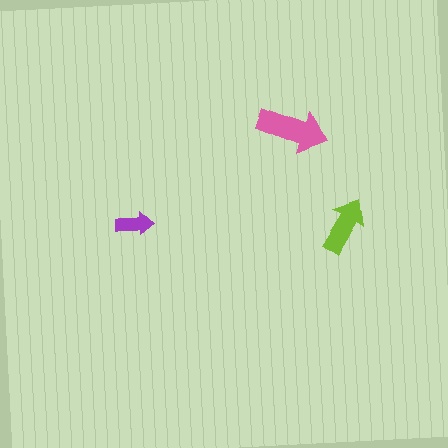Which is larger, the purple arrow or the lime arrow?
The lime one.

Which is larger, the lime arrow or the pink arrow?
The pink one.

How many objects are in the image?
There are 3 objects in the image.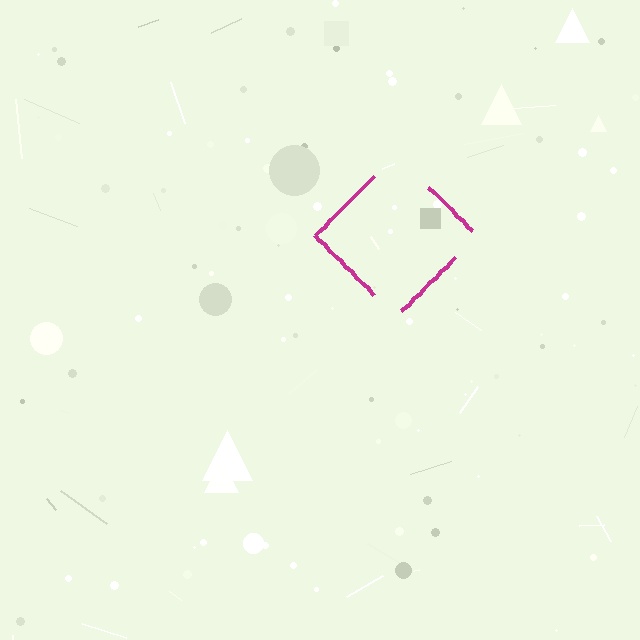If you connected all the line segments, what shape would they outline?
They would outline a diamond.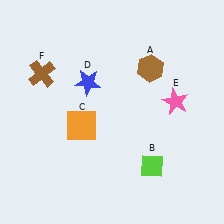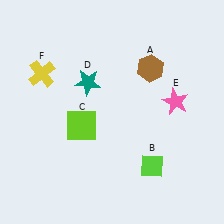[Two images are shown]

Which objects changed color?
C changed from orange to lime. D changed from blue to teal. F changed from brown to yellow.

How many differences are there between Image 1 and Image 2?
There are 3 differences between the two images.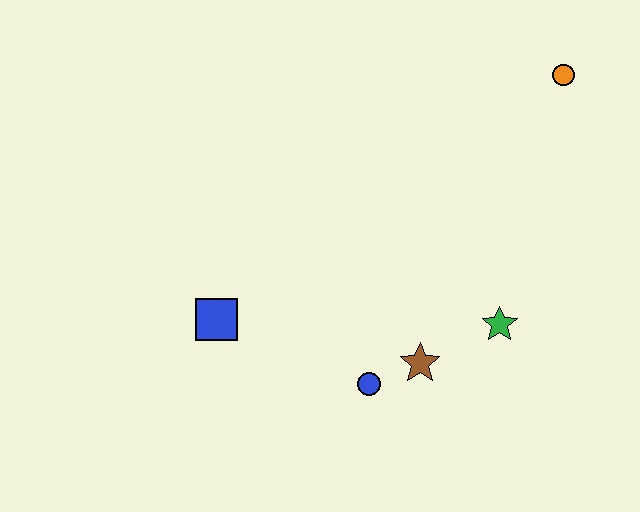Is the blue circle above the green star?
No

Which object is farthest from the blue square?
The orange circle is farthest from the blue square.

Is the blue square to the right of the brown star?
No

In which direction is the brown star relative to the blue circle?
The brown star is to the right of the blue circle.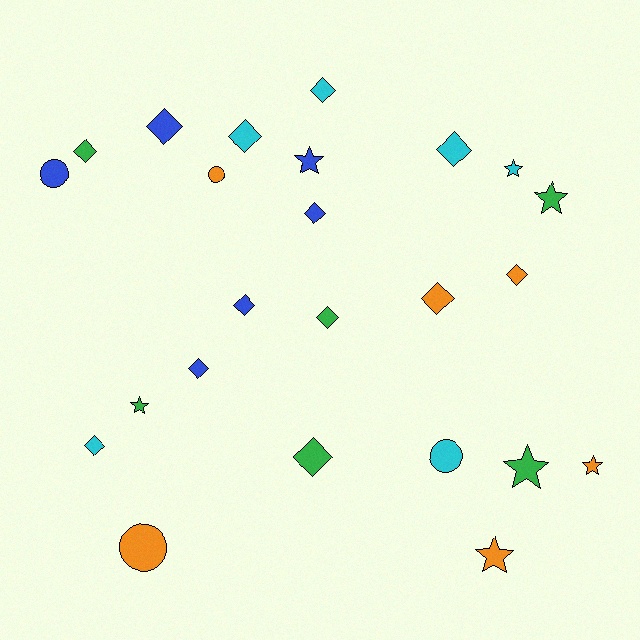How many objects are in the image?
There are 24 objects.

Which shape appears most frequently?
Diamond, with 13 objects.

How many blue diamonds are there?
There are 4 blue diamonds.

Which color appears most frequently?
Cyan, with 6 objects.